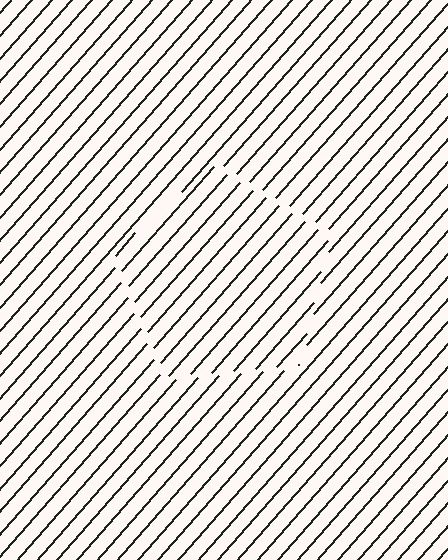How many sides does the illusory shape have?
5 sides — the line-ends trace a pentagon.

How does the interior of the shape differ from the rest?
The interior of the shape contains the same grating, shifted by half a period — the contour is defined by the phase discontinuity where line-ends from the inner and outer gratings abut.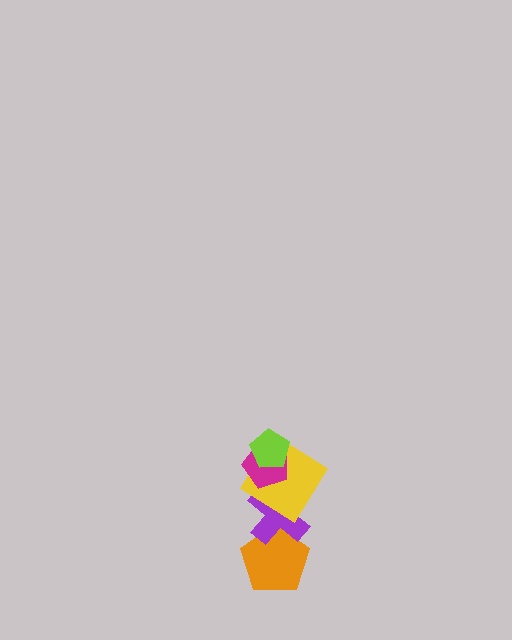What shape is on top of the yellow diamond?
The magenta pentagon is on top of the yellow diamond.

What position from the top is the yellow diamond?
The yellow diamond is 3rd from the top.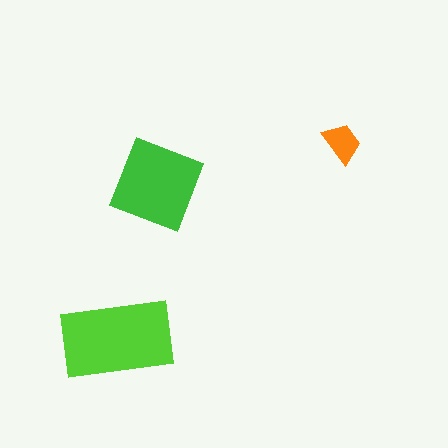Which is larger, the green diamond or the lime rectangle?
The lime rectangle.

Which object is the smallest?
The orange trapezoid.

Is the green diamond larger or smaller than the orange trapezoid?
Larger.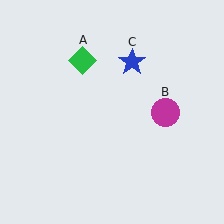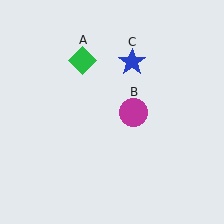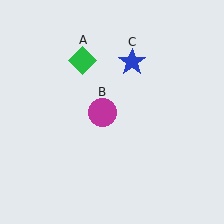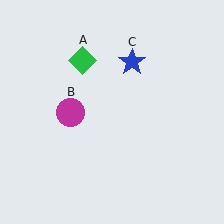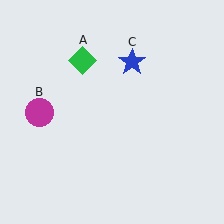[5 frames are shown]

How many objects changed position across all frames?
1 object changed position: magenta circle (object B).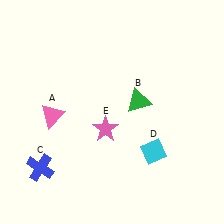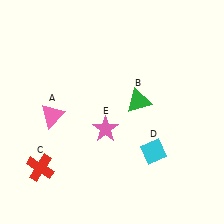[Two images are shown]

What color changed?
The cross (C) changed from blue in Image 1 to red in Image 2.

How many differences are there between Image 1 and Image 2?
There is 1 difference between the two images.